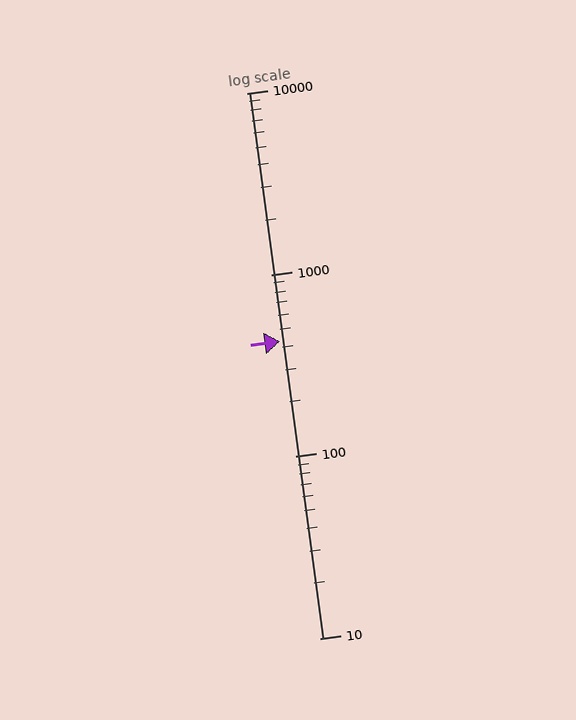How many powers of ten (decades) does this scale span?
The scale spans 3 decades, from 10 to 10000.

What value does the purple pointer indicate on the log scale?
The pointer indicates approximately 430.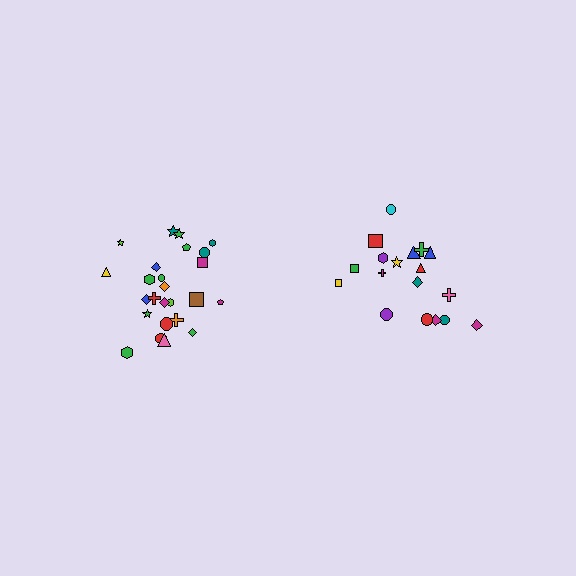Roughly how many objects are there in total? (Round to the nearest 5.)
Roughly 45 objects in total.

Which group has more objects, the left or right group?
The left group.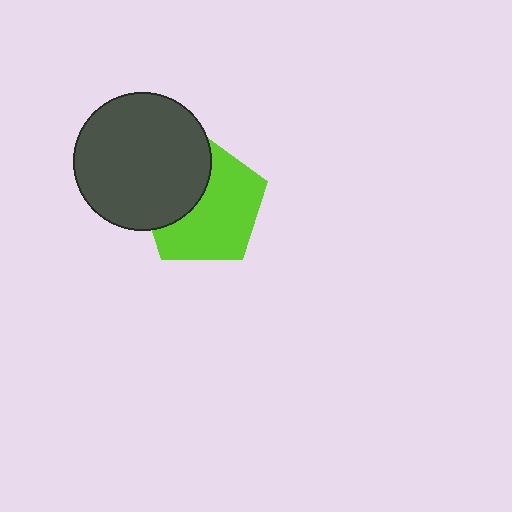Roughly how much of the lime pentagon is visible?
About half of it is visible (roughly 62%).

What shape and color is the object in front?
The object in front is a dark gray circle.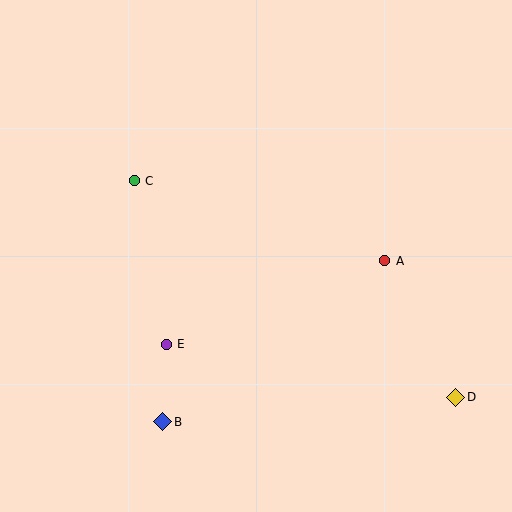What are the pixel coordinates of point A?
Point A is at (385, 261).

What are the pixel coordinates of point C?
Point C is at (134, 181).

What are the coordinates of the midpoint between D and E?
The midpoint between D and E is at (311, 371).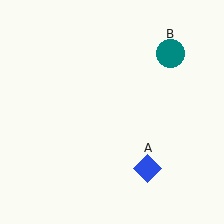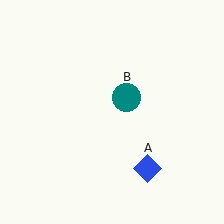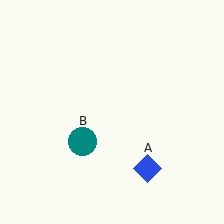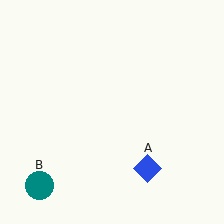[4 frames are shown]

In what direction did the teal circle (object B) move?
The teal circle (object B) moved down and to the left.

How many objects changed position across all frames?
1 object changed position: teal circle (object B).